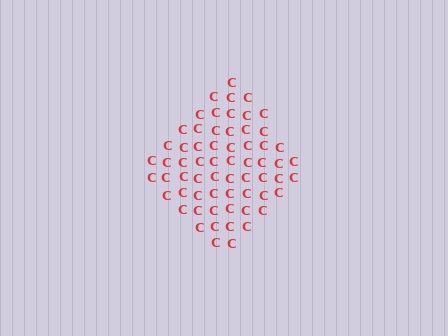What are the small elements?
The small elements are letter C's.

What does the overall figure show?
The overall figure shows a diamond.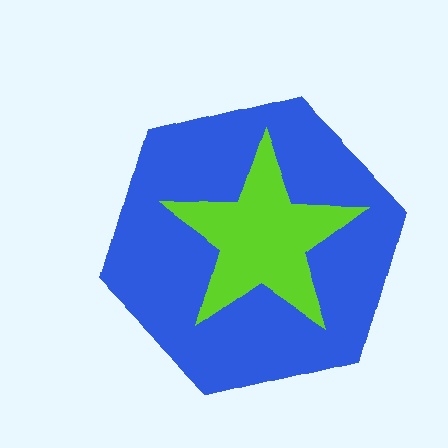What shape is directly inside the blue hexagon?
The lime star.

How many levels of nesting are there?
2.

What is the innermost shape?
The lime star.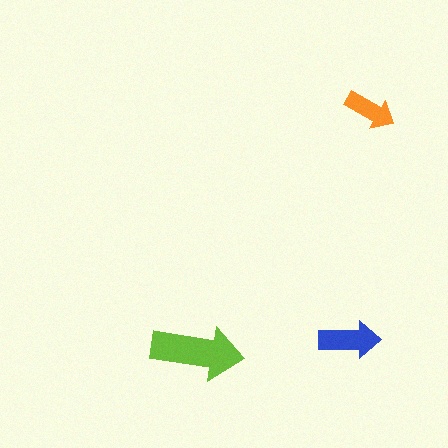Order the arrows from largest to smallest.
the lime one, the blue one, the orange one.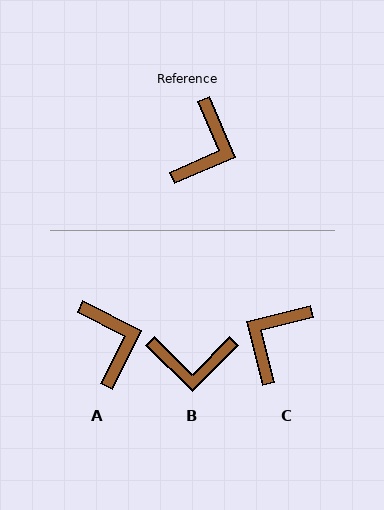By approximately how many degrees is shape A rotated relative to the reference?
Approximately 40 degrees counter-clockwise.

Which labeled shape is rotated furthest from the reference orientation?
C, about 171 degrees away.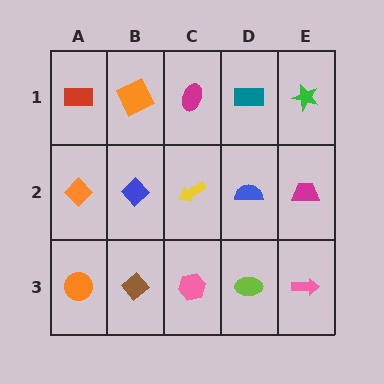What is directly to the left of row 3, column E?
A lime ellipse.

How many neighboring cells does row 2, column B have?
4.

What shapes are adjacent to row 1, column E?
A magenta trapezoid (row 2, column E), a teal rectangle (row 1, column D).